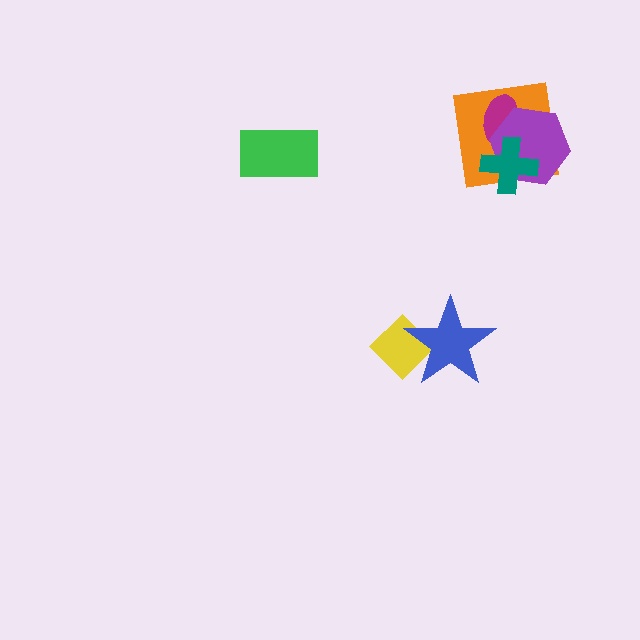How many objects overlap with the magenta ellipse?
3 objects overlap with the magenta ellipse.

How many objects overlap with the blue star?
1 object overlaps with the blue star.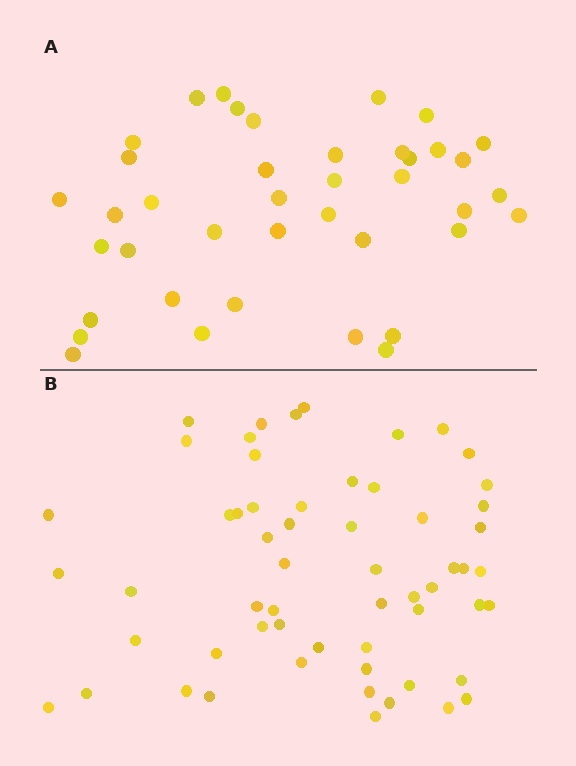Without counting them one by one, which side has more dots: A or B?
Region B (the bottom region) has more dots.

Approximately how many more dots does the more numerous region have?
Region B has approximately 20 more dots than region A.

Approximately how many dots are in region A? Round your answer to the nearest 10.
About 40 dots.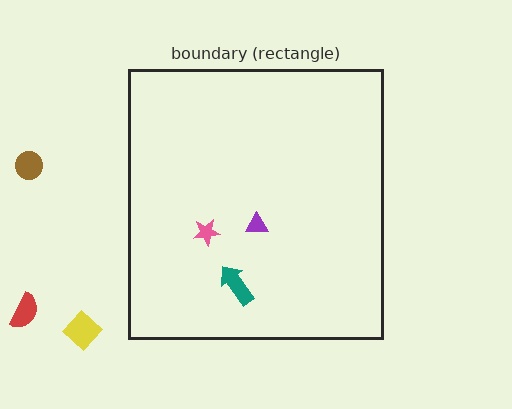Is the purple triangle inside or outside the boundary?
Inside.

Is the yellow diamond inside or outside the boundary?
Outside.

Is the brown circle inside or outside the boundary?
Outside.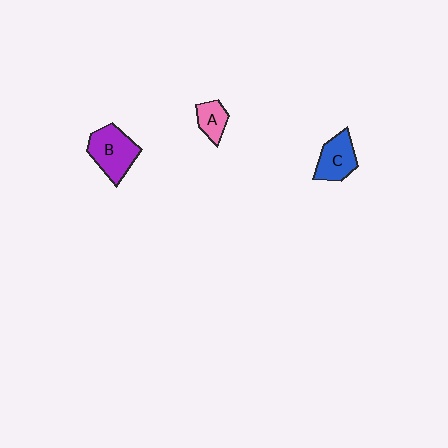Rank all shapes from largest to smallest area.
From largest to smallest: B (purple), C (blue), A (pink).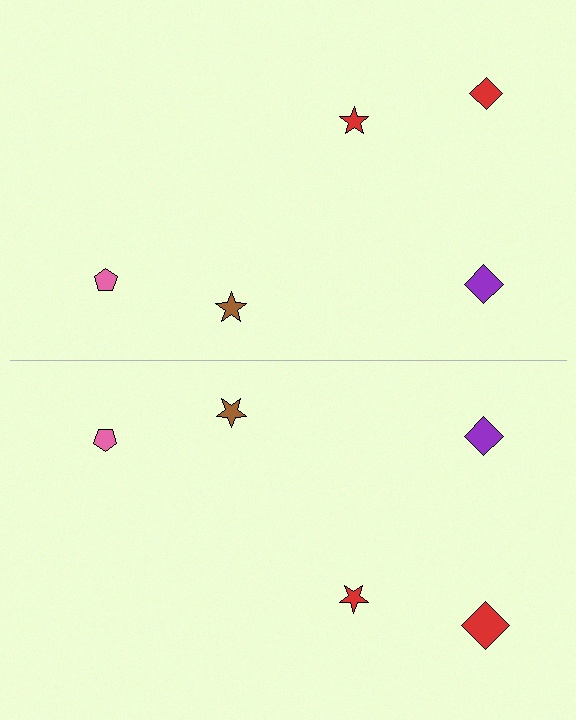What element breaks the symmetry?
The red diamond on the bottom side has a different size than its mirror counterpart.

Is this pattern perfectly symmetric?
No, the pattern is not perfectly symmetric. The red diamond on the bottom side has a different size than its mirror counterpart.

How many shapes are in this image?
There are 10 shapes in this image.